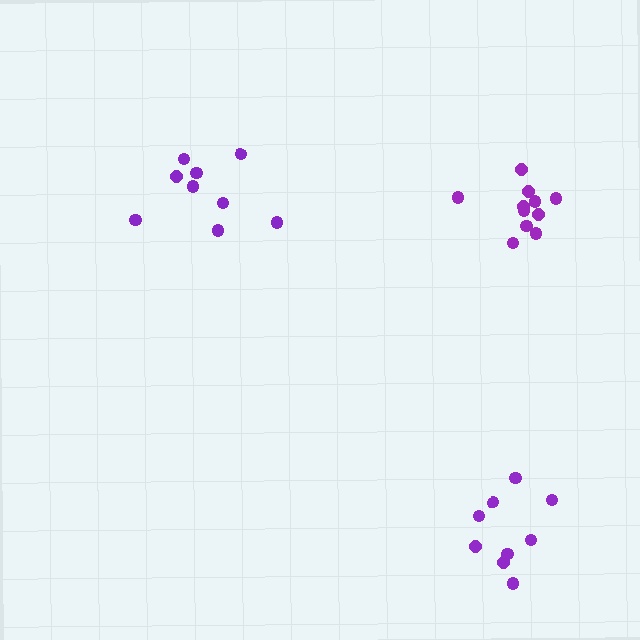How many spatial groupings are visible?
There are 3 spatial groupings.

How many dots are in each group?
Group 1: 11 dots, Group 2: 9 dots, Group 3: 9 dots (29 total).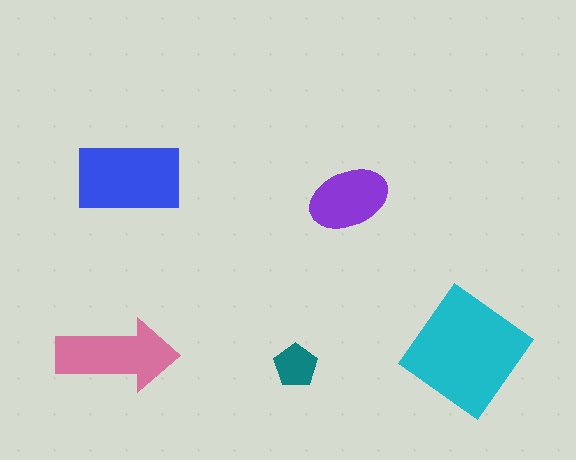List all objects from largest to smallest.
The cyan diamond, the blue rectangle, the pink arrow, the purple ellipse, the teal pentagon.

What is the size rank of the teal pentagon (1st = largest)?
5th.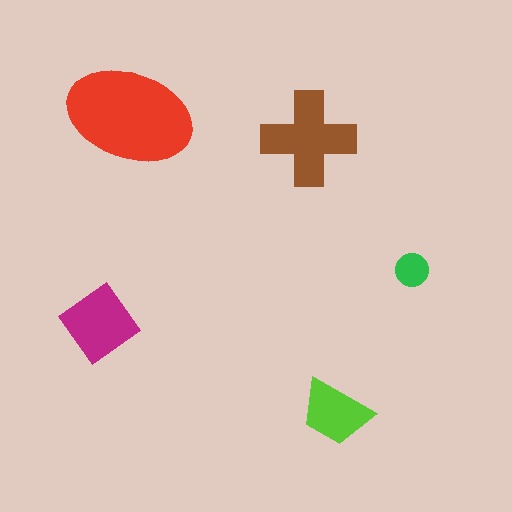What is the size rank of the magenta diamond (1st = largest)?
3rd.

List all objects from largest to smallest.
The red ellipse, the brown cross, the magenta diamond, the lime trapezoid, the green circle.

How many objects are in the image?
There are 5 objects in the image.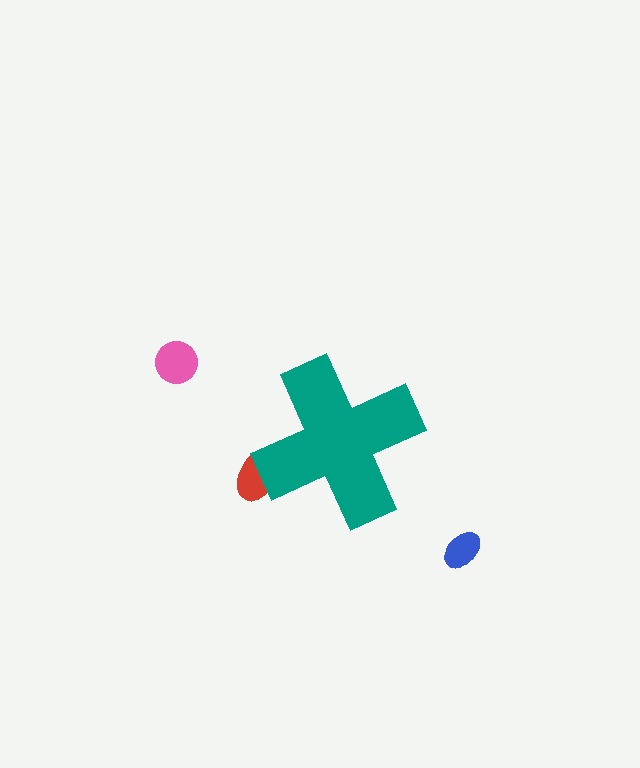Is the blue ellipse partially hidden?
No, the blue ellipse is fully visible.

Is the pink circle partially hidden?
No, the pink circle is fully visible.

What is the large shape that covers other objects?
A teal cross.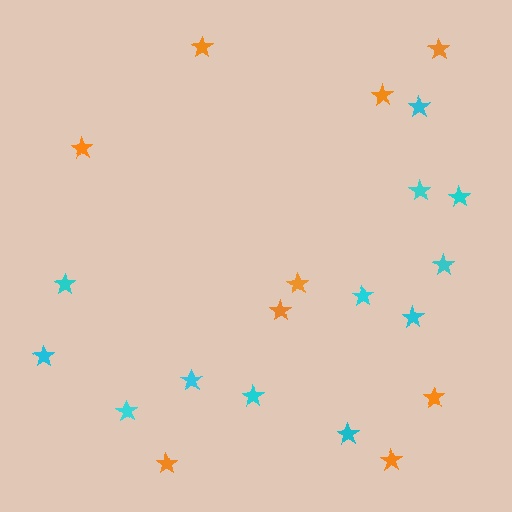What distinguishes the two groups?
There are 2 groups: one group of orange stars (9) and one group of cyan stars (12).